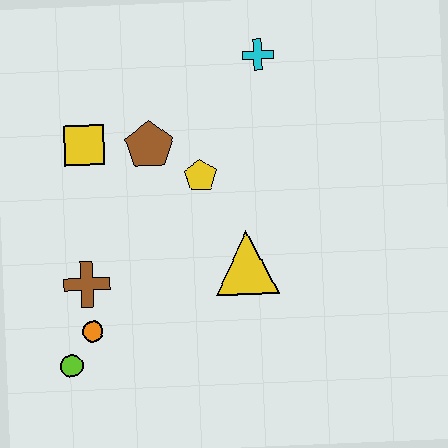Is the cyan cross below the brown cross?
No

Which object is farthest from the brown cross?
The cyan cross is farthest from the brown cross.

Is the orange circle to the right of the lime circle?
Yes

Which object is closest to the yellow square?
The brown pentagon is closest to the yellow square.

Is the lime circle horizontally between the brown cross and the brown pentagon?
No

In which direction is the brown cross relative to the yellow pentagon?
The brown cross is to the left of the yellow pentagon.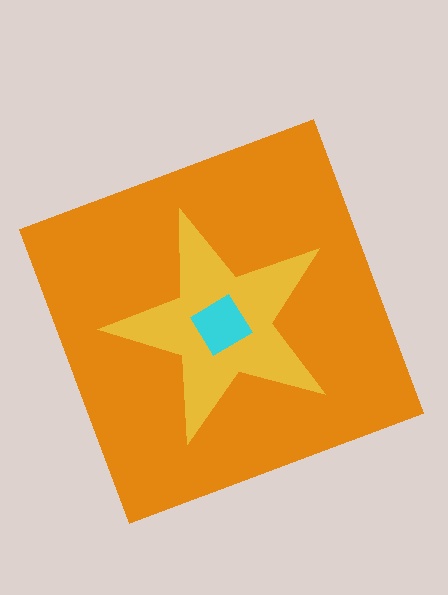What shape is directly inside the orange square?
The yellow star.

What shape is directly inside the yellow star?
The cyan diamond.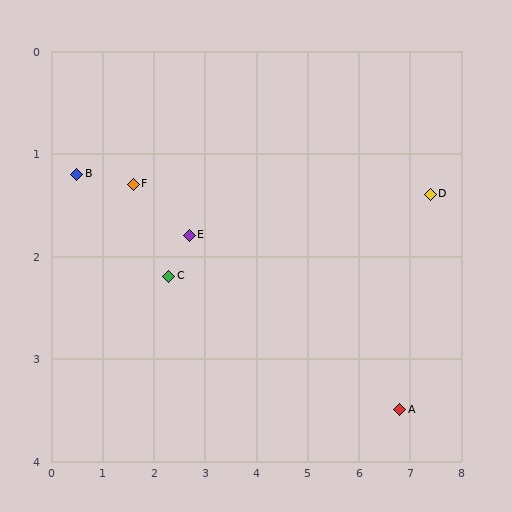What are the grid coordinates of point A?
Point A is at approximately (6.8, 3.5).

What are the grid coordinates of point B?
Point B is at approximately (0.5, 1.2).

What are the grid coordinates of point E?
Point E is at approximately (2.7, 1.8).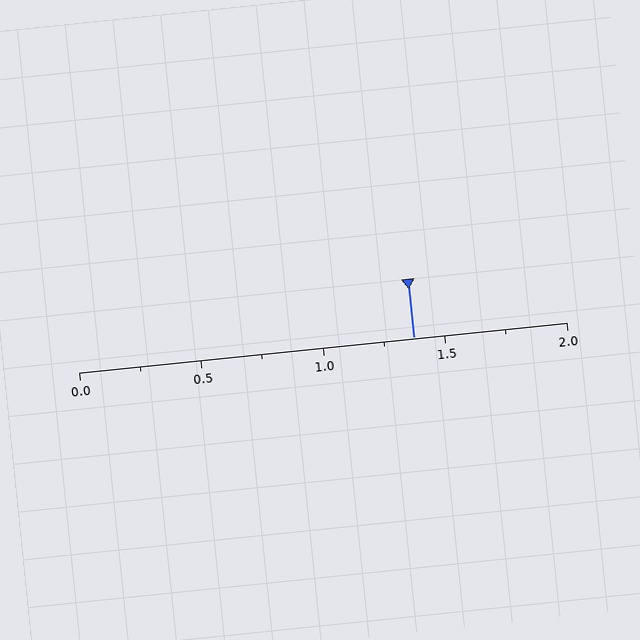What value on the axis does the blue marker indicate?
The marker indicates approximately 1.38.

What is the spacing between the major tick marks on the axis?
The major ticks are spaced 0.5 apart.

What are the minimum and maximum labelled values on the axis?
The axis runs from 0.0 to 2.0.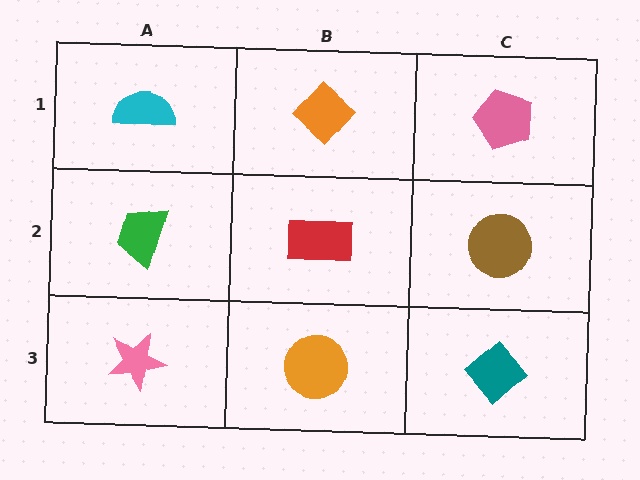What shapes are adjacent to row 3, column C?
A brown circle (row 2, column C), an orange circle (row 3, column B).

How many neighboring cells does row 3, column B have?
3.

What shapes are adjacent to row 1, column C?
A brown circle (row 2, column C), an orange diamond (row 1, column B).